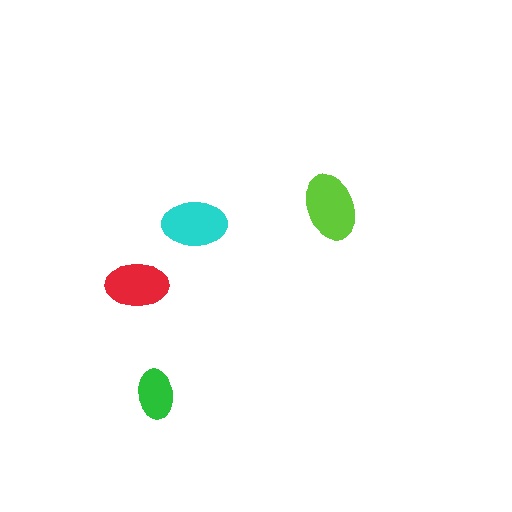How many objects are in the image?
There are 4 objects in the image.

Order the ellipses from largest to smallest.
the lime one, the cyan one, the red one, the green one.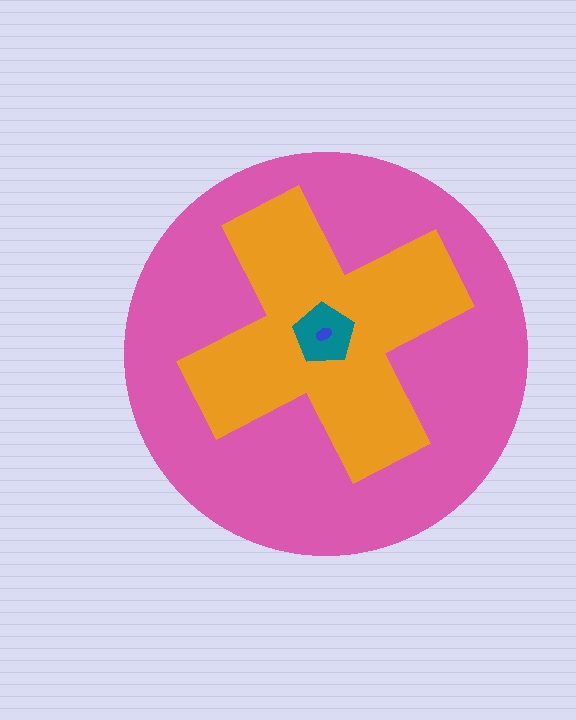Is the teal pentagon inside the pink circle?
Yes.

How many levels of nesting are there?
4.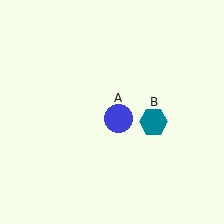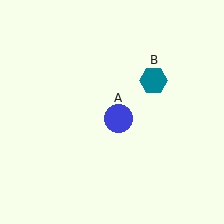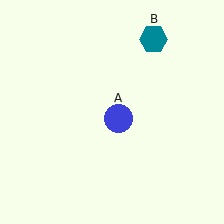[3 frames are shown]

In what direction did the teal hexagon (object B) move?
The teal hexagon (object B) moved up.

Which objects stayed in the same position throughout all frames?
Blue circle (object A) remained stationary.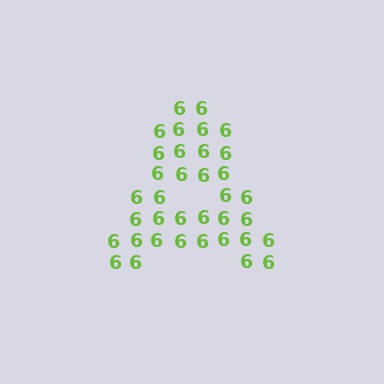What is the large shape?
The large shape is the letter A.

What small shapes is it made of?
It is made of small digit 6's.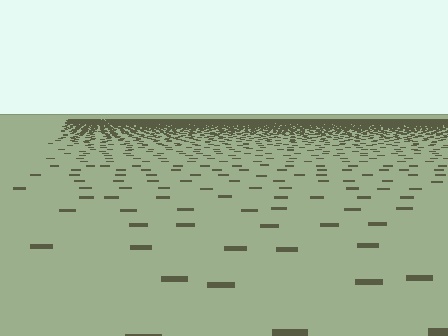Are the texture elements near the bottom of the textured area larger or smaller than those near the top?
Larger. Near the bottom, elements are closer to the viewer and appear at a bigger on-screen size.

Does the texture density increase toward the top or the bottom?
Density increases toward the top.